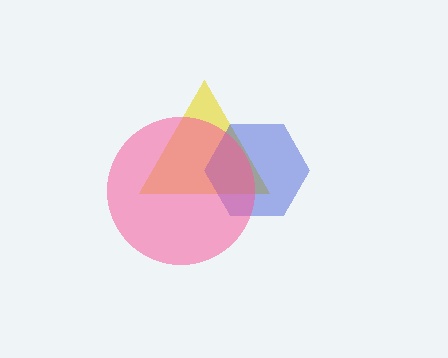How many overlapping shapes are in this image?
There are 3 overlapping shapes in the image.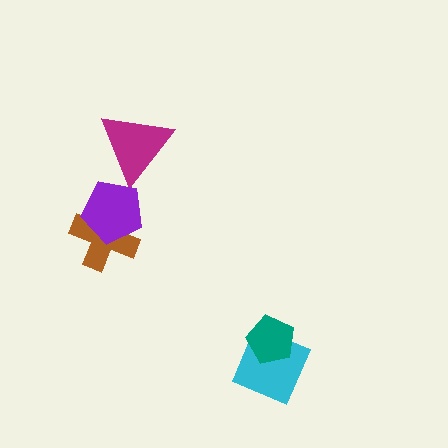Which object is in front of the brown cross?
The purple pentagon is in front of the brown cross.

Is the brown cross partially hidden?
Yes, it is partially covered by another shape.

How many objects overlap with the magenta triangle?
0 objects overlap with the magenta triangle.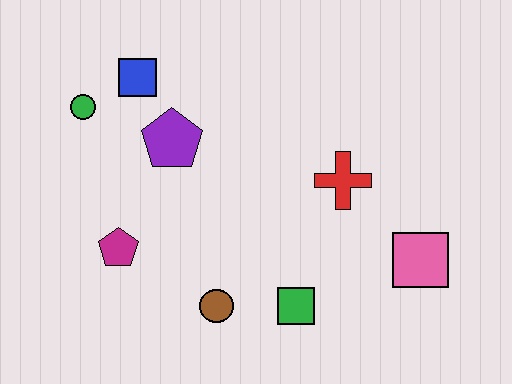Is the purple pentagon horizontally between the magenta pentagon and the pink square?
Yes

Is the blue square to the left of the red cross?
Yes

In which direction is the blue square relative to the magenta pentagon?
The blue square is above the magenta pentagon.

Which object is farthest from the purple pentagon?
The pink square is farthest from the purple pentagon.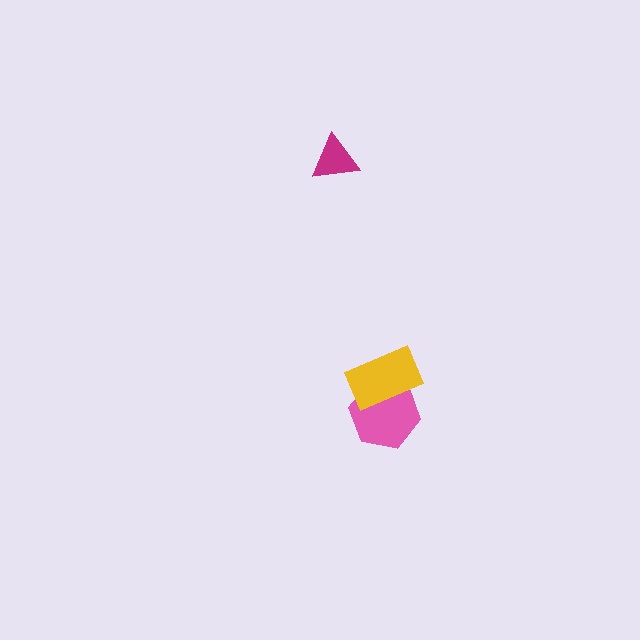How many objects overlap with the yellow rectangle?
1 object overlaps with the yellow rectangle.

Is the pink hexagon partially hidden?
Yes, it is partially covered by another shape.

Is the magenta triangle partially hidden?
No, no other shape covers it.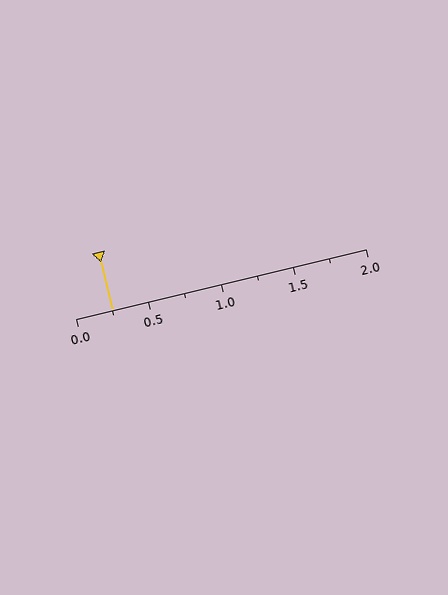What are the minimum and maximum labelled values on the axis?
The axis runs from 0.0 to 2.0.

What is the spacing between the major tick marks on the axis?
The major ticks are spaced 0.5 apart.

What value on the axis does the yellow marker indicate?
The marker indicates approximately 0.25.